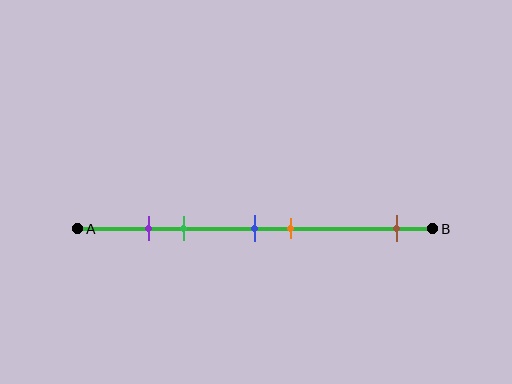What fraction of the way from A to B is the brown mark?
The brown mark is approximately 90% (0.9) of the way from A to B.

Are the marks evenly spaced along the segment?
No, the marks are not evenly spaced.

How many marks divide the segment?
There are 5 marks dividing the segment.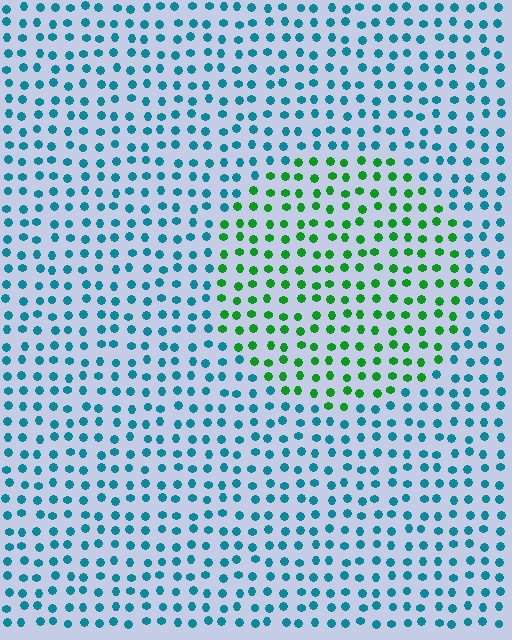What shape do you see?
I see a circle.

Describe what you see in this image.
The image is filled with small teal elements in a uniform arrangement. A circle-shaped region is visible where the elements are tinted to a slightly different hue, forming a subtle color boundary.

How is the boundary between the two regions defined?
The boundary is defined purely by a slight shift in hue (about 59 degrees). Spacing, size, and orientation are identical on both sides.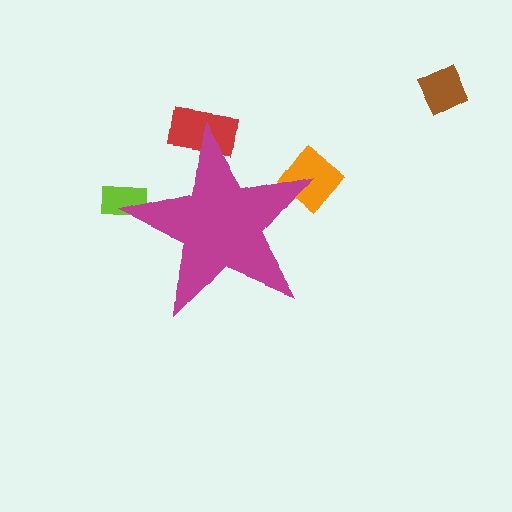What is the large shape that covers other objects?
A magenta star.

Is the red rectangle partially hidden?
Yes, the red rectangle is partially hidden behind the magenta star.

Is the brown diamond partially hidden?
No, the brown diamond is fully visible.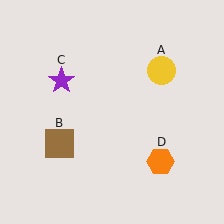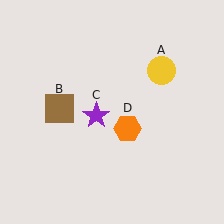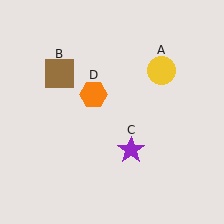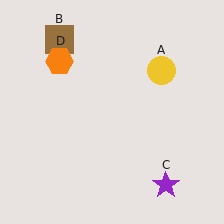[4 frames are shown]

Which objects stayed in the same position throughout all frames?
Yellow circle (object A) remained stationary.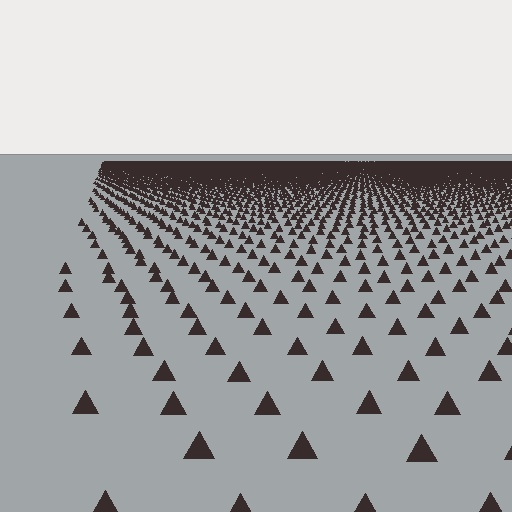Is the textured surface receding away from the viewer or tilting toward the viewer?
The surface is receding away from the viewer. Texture elements get smaller and denser toward the top.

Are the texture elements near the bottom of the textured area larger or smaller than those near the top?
Larger. Near the bottom, elements are closer to the viewer and appear at a bigger on-screen size.